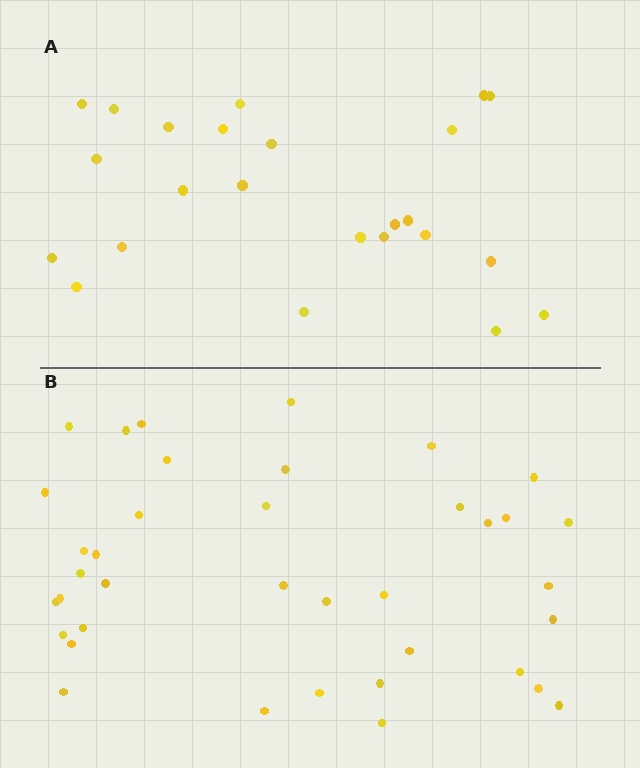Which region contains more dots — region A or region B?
Region B (the bottom region) has more dots.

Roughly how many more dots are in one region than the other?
Region B has approximately 15 more dots than region A.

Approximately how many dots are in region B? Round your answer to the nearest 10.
About 40 dots. (The exact count is 38, which rounds to 40.)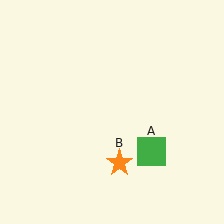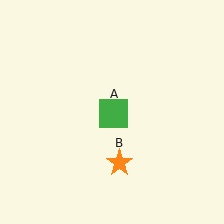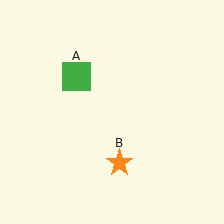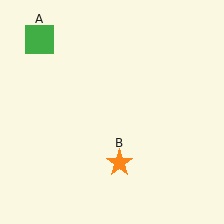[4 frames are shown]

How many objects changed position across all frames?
1 object changed position: green square (object A).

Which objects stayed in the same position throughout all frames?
Orange star (object B) remained stationary.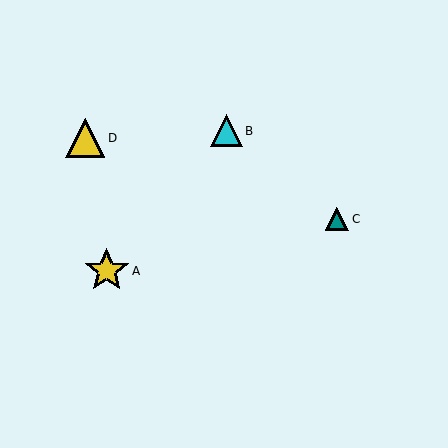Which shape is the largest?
The yellow star (labeled A) is the largest.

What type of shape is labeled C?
Shape C is a teal triangle.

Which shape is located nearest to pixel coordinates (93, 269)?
The yellow star (labeled A) at (107, 271) is nearest to that location.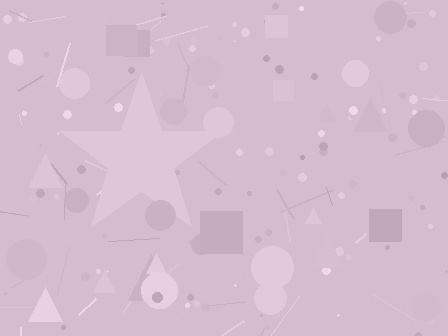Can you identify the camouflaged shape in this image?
The camouflaged shape is a star.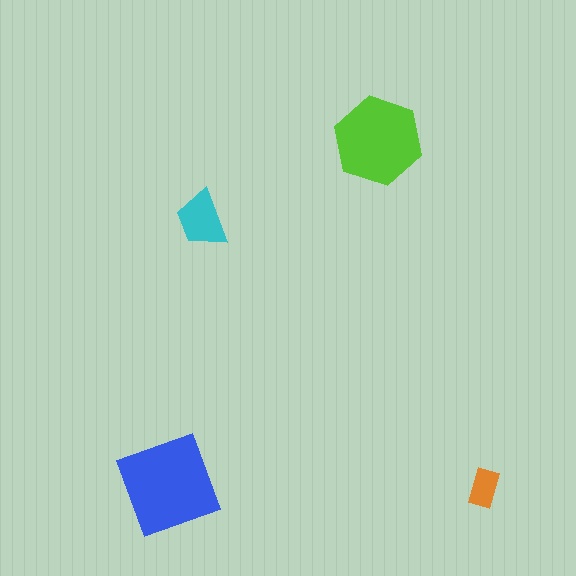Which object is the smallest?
The orange rectangle.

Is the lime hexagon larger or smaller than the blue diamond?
Smaller.